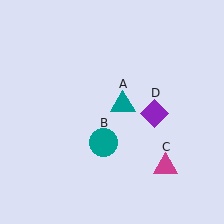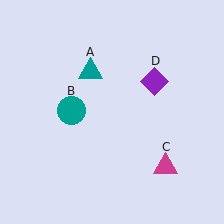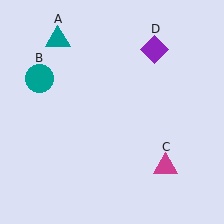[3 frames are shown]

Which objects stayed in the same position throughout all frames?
Magenta triangle (object C) remained stationary.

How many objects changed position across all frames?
3 objects changed position: teal triangle (object A), teal circle (object B), purple diamond (object D).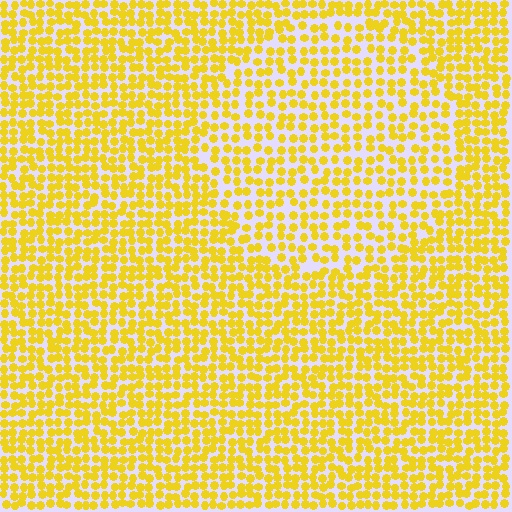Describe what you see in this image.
The image contains small yellow elements arranged at two different densities. A circle-shaped region is visible where the elements are less densely packed than the surrounding area.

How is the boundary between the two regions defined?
The boundary is defined by a change in element density (approximately 1.5x ratio). All elements are the same color, size, and shape.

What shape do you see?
I see a circle.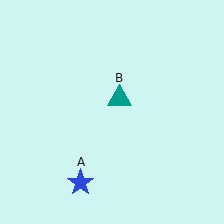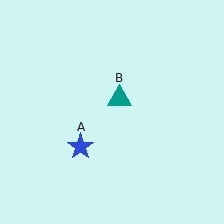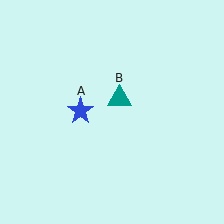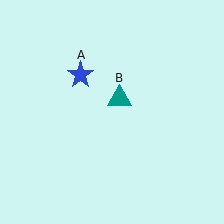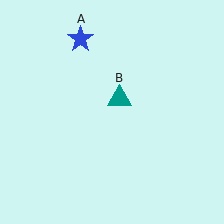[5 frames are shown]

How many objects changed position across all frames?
1 object changed position: blue star (object A).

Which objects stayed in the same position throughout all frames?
Teal triangle (object B) remained stationary.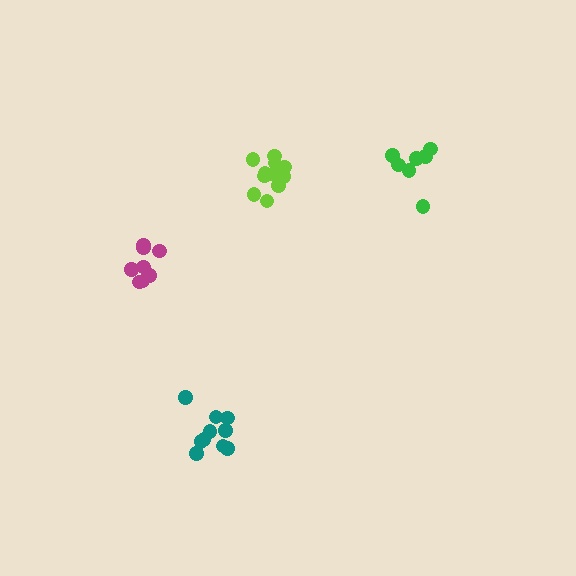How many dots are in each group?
Group 1: 7 dots, Group 2: 8 dots, Group 3: 10 dots, Group 4: 11 dots (36 total).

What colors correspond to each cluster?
The clusters are colored: green, magenta, teal, lime.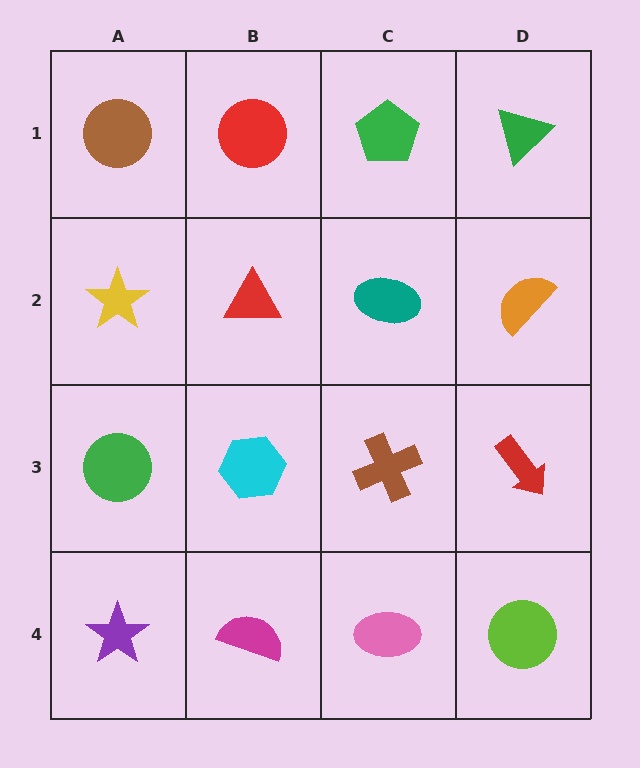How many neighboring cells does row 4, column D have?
2.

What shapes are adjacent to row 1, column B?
A red triangle (row 2, column B), a brown circle (row 1, column A), a green pentagon (row 1, column C).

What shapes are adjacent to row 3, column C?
A teal ellipse (row 2, column C), a pink ellipse (row 4, column C), a cyan hexagon (row 3, column B), a red arrow (row 3, column D).